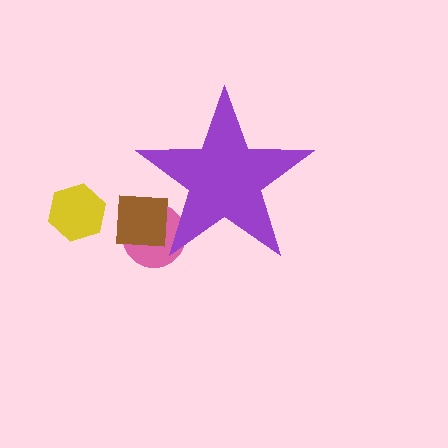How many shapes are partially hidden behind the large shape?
2 shapes are partially hidden.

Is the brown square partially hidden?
Yes, the brown square is partially hidden behind the purple star.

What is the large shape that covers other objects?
A purple star.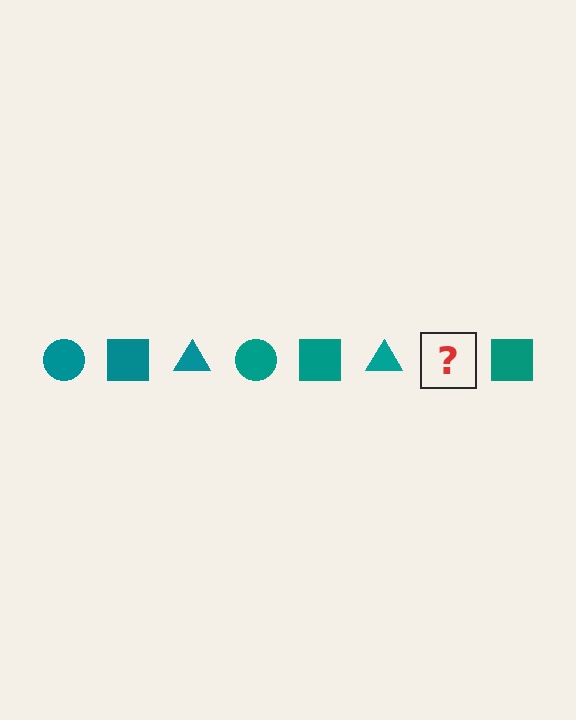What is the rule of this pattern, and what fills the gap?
The rule is that the pattern cycles through circle, square, triangle shapes in teal. The gap should be filled with a teal circle.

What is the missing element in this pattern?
The missing element is a teal circle.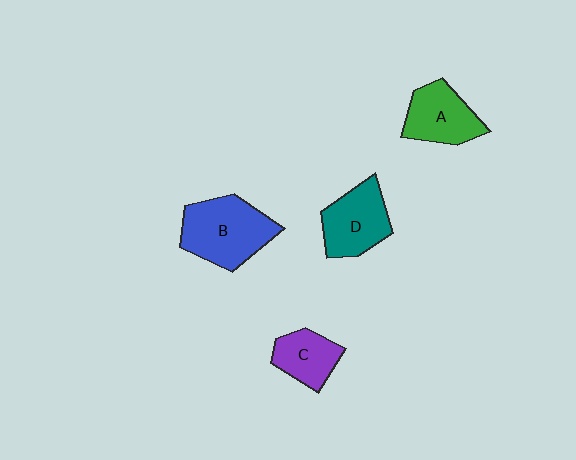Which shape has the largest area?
Shape B (blue).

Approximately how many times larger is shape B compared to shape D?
Approximately 1.3 times.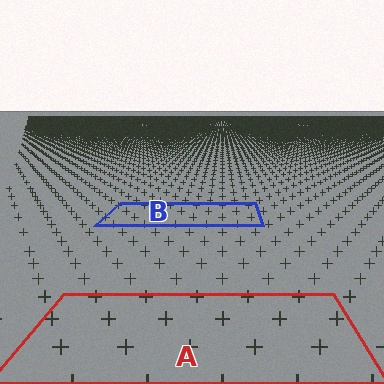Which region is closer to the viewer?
Region A is closer. The texture elements there are larger and more spread out.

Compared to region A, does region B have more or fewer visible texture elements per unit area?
Region B has more texture elements per unit area — they are packed more densely because it is farther away.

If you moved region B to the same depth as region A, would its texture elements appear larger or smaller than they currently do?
They would appear larger. At a closer depth, the same texture elements are projected at a bigger on-screen size.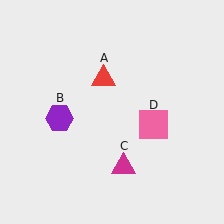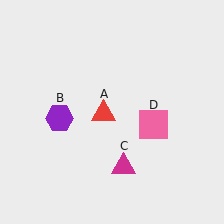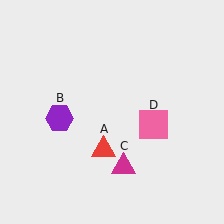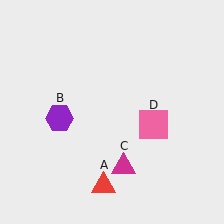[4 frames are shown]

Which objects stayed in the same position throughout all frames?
Purple hexagon (object B) and magenta triangle (object C) and pink square (object D) remained stationary.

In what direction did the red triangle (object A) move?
The red triangle (object A) moved down.